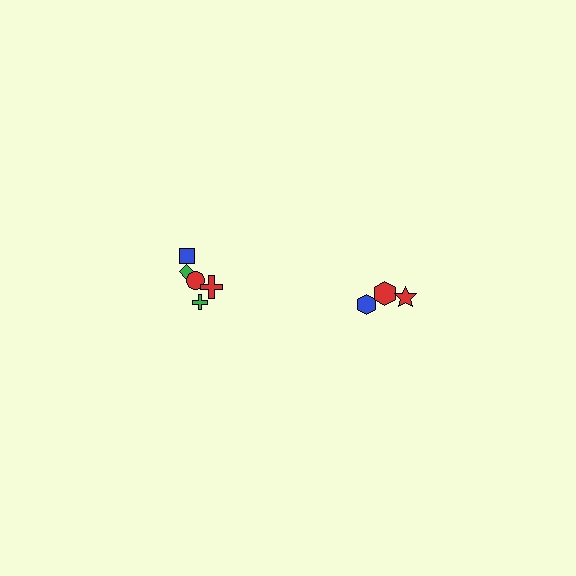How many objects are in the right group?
There are 3 objects.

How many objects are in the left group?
There are 5 objects.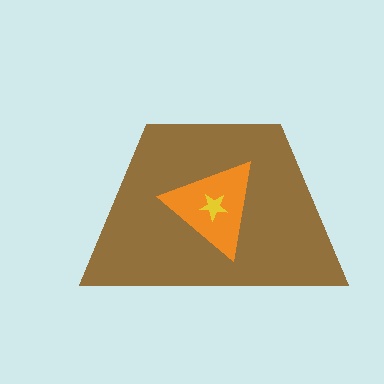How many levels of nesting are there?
3.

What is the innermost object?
The yellow star.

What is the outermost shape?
The brown trapezoid.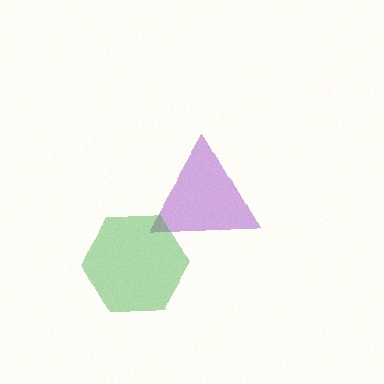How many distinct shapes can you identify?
There are 2 distinct shapes: a purple triangle, a green hexagon.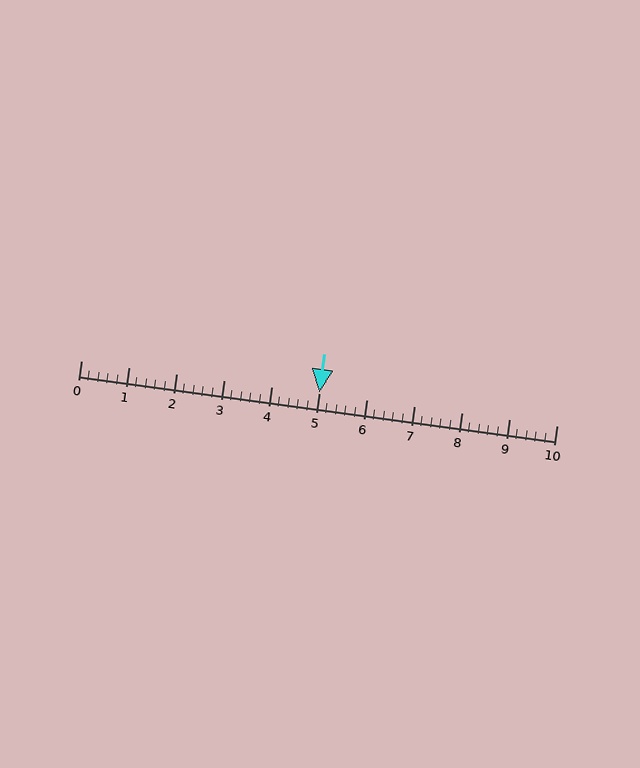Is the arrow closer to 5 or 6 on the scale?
The arrow is closer to 5.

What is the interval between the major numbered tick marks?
The major tick marks are spaced 1 units apart.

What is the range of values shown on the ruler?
The ruler shows values from 0 to 10.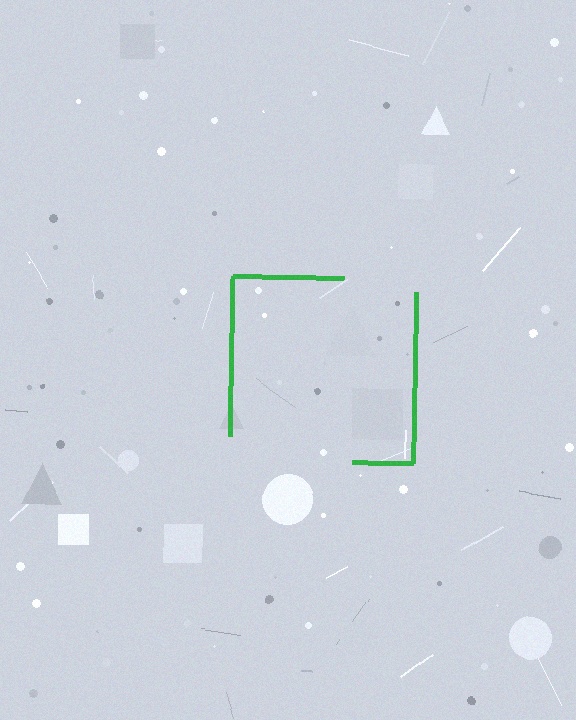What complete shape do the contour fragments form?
The contour fragments form a square.